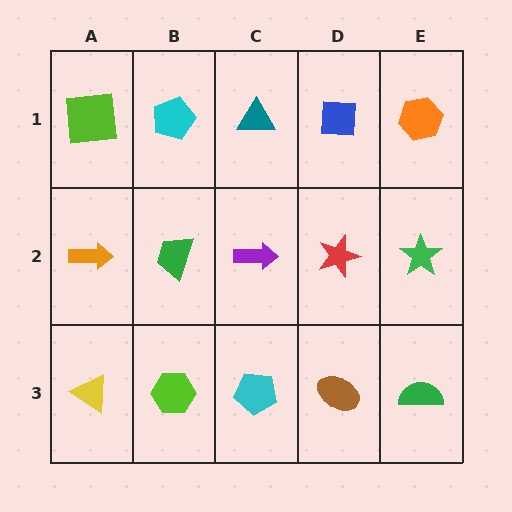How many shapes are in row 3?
5 shapes.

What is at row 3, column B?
A lime hexagon.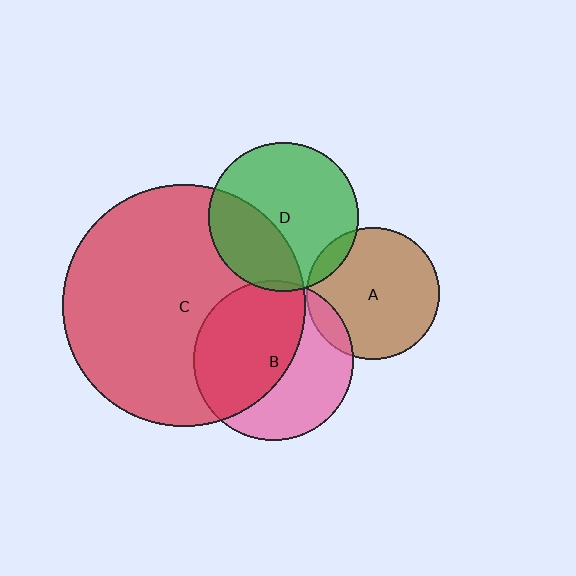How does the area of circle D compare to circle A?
Approximately 1.3 times.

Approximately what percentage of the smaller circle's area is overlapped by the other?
Approximately 55%.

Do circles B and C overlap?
Yes.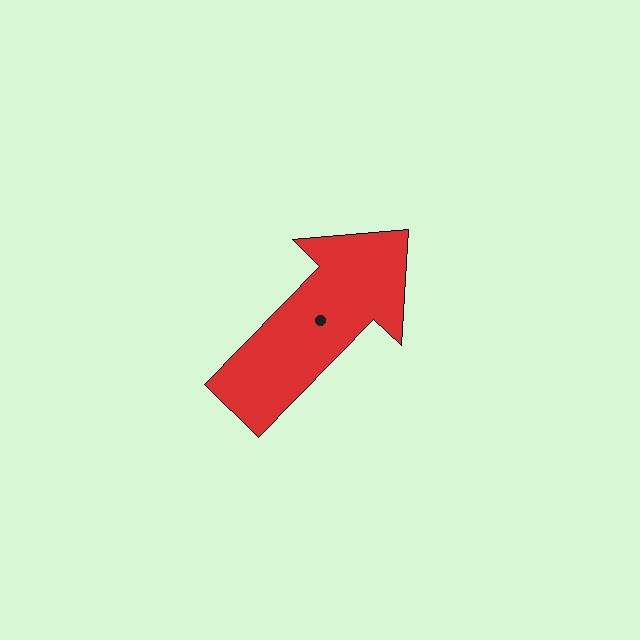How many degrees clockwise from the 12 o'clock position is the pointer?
Approximately 44 degrees.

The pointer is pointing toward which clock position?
Roughly 1 o'clock.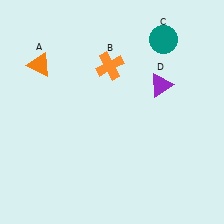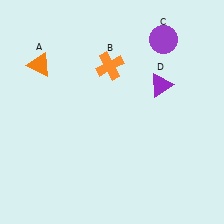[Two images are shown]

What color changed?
The circle (C) changed from teal in Image 1 to purple in Image 2.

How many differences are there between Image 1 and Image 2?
There is 1 difference between the two images.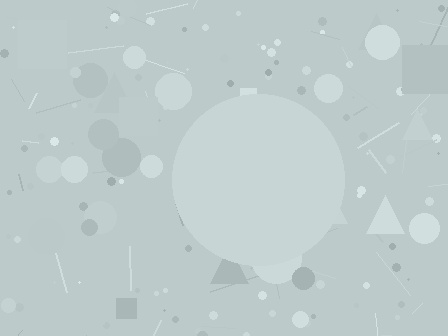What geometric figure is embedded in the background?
A circle is embedded in the background.